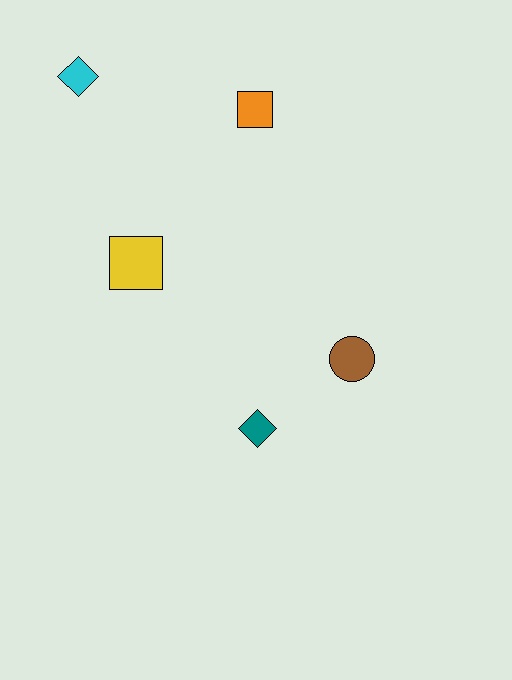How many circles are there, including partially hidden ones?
There is 1 circle.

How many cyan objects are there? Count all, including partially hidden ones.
There is 1 cyan object.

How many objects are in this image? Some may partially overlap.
There are 5 objects.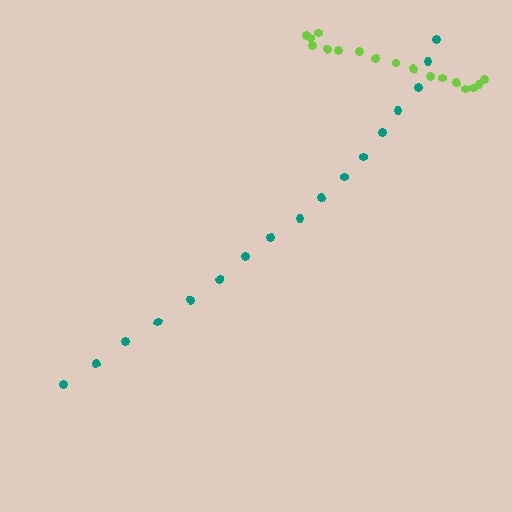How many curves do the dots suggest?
There are 2 distinct paths.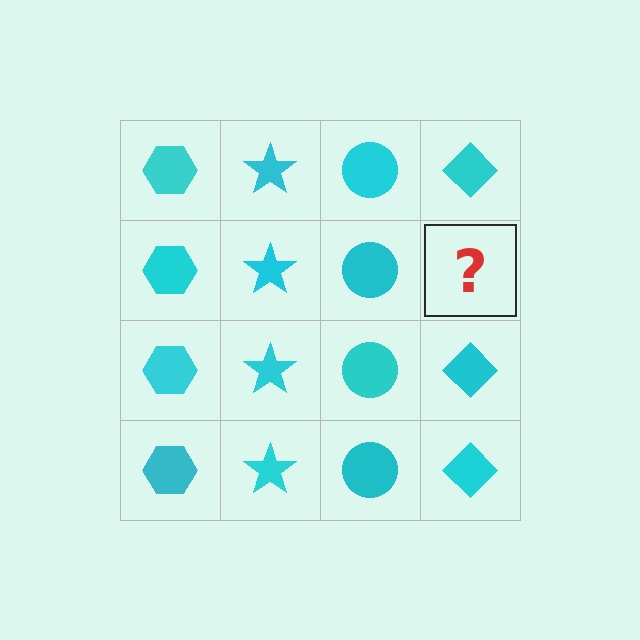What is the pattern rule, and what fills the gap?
The rule is that each column has a consistent shape. The gap should be filled with a cyan diamond.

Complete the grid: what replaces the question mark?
The question mark should be replaced with a cyan diamond.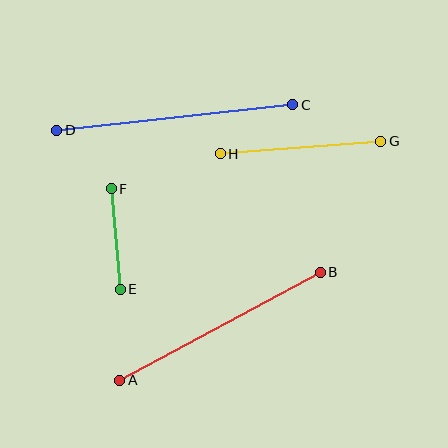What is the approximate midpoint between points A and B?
The midpoint is at approximately (220, 326) pixels.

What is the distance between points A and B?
The distance is approximately 227 pixels.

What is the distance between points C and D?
The distance is approximately 237 pixels.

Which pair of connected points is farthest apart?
Points C and D are farthest apart.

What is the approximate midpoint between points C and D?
The midpoint is at approximately (175, 117) pixels.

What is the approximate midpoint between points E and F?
The midpoint is at approximately (116, 239) pixels.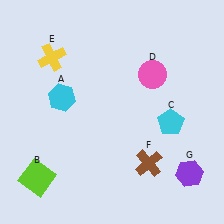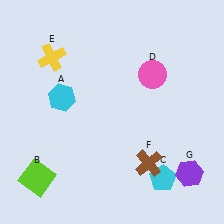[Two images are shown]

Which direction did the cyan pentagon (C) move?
The cyan pentagon (C) moved down.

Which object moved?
The cyan pentagon (C) moved down.